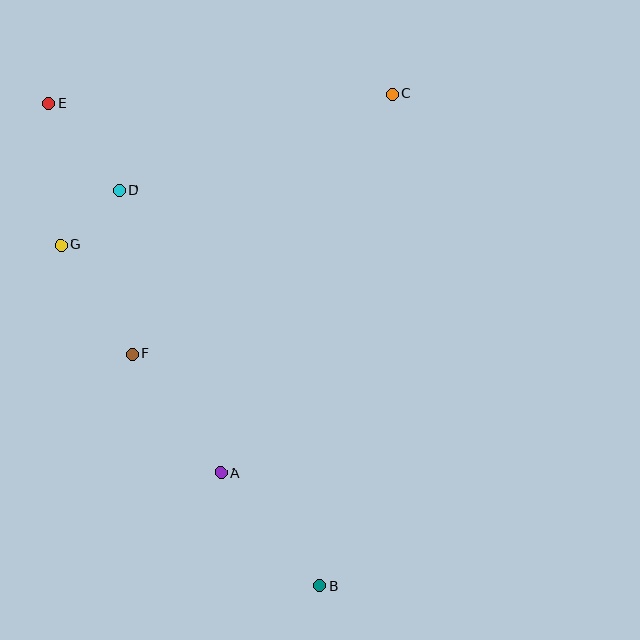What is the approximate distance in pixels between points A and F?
The distance between A and F is approximately 148 pixels.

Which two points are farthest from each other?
Points B and E are farthest from each other.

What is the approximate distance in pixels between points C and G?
The distance between C and G is approximately 365 pixels.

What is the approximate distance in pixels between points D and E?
The distance between D and E is approximately 112 pixels.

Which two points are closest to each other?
Points D and G are closest to each other.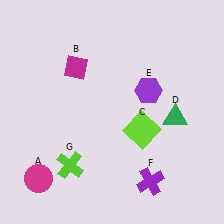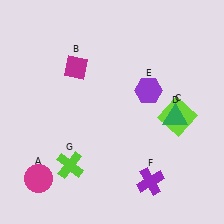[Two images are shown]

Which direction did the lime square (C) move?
The lime square (C) moved right.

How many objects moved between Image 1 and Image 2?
1 object moved between the two images.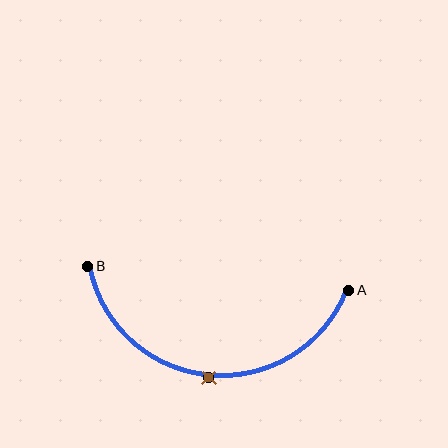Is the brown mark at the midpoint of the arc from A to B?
Yes. The brown mark lies on the arc at equal arc-length from both A and B — it is the arc midpoint.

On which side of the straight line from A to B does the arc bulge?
The arc bulges below the straight line connecting A and B.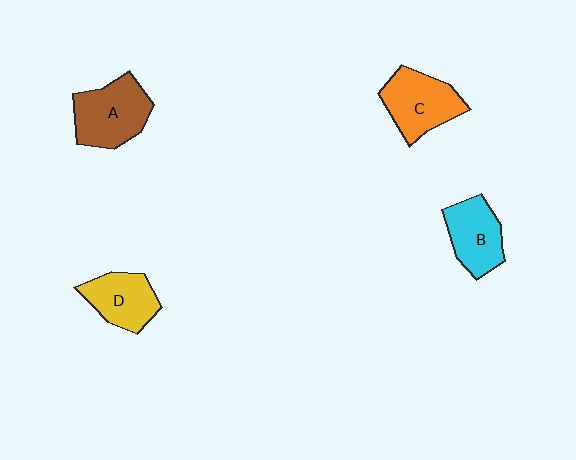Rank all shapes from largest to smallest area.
From largest to smallest: A (brown), C (orange), B (cyan), D (yellow).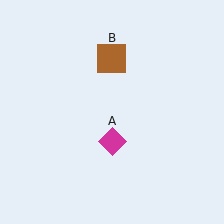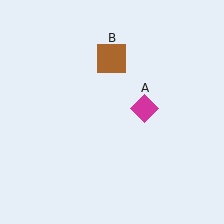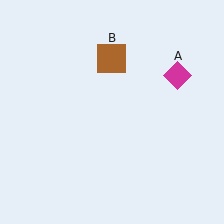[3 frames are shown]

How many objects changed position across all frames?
1 object changed position: magenta diamond (object A).